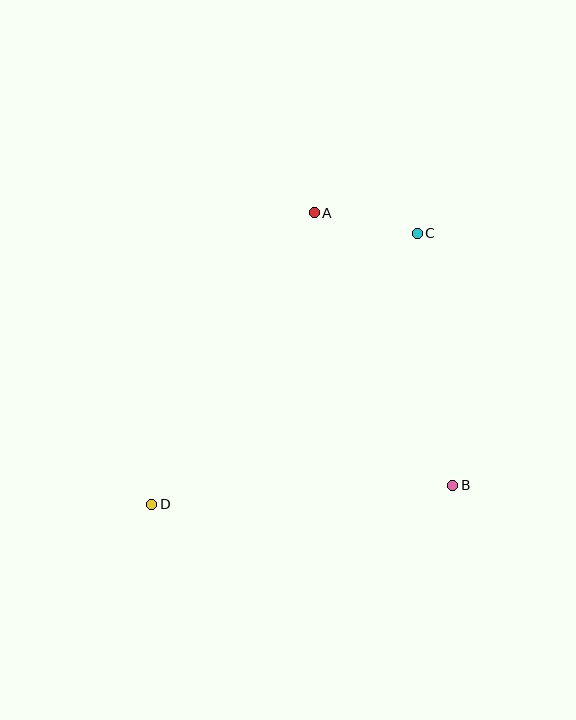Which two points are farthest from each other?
Points C and D are farthest from each other.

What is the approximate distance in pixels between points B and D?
The distance between B and D is approximately 302 pixels.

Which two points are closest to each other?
Points A and C are closest to each other.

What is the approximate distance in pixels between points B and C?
The distance between B and C is approximately 255 pixels.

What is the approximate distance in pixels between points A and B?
The distance between A and B is approximately 306 pixels.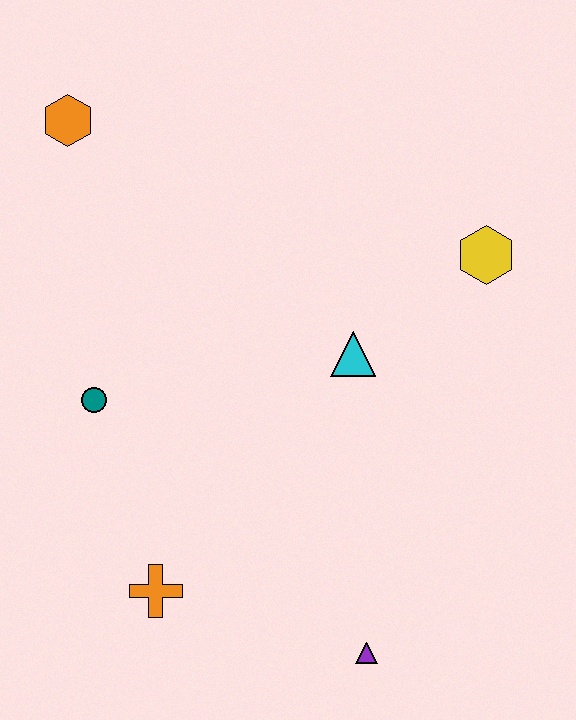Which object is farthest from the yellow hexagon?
The orange cross is farthest from the yellow hexagon.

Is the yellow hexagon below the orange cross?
No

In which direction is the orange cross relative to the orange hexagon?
The orange cross is below the orange hexagon.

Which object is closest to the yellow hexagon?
The cyan triangle is closest to the yellow hexagon.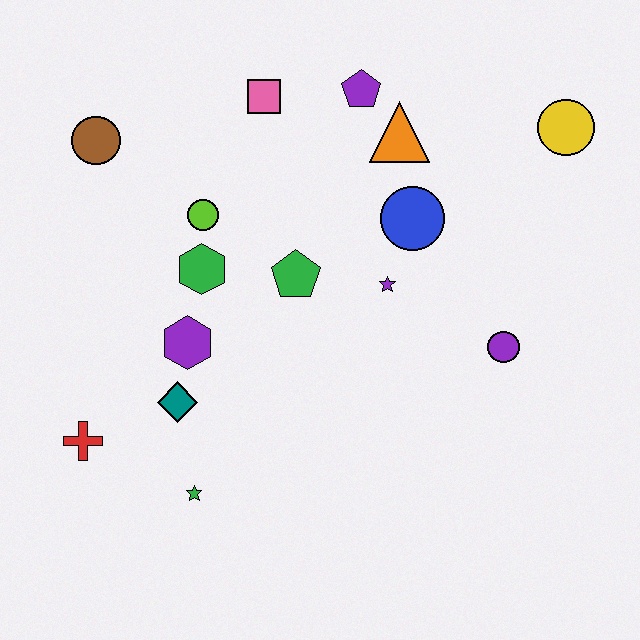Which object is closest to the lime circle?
The green hexagon is closest to the lime circle.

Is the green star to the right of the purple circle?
No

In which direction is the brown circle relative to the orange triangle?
The brown circle is to the left of the orange triangle.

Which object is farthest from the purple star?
The red cross is farthest from the purple star.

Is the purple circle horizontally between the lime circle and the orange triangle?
No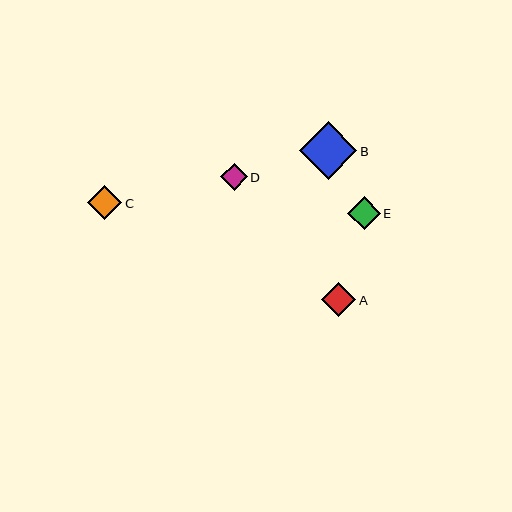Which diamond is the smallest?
Diamond D is the smallest with a size of approximately 26 pixels.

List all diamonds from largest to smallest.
From largest to smallest: B, A, C, E, D.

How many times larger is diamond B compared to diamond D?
Diamond B is approximately 2.2 times the size of diamond D.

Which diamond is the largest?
Diamond B is the largest with a size of approximately 58 pixels.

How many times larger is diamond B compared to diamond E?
Diamond B is approximately 1.8 times the size of diamond E.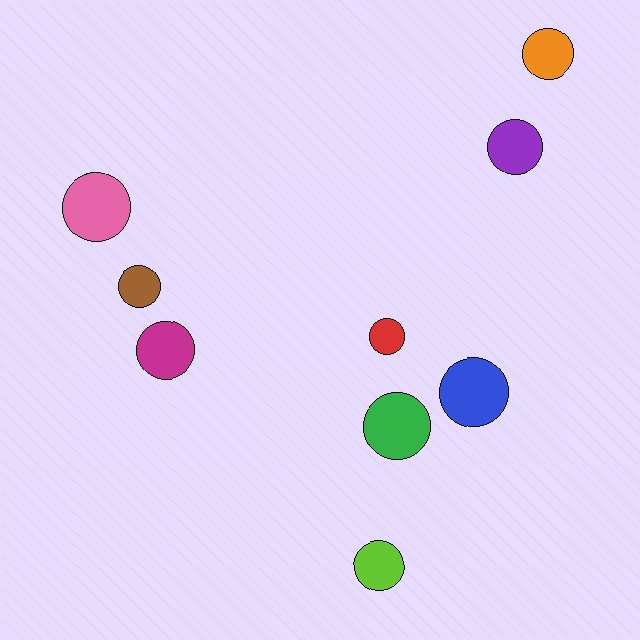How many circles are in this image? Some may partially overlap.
There are 9 circles.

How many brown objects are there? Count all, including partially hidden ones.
There is 1 brown object.